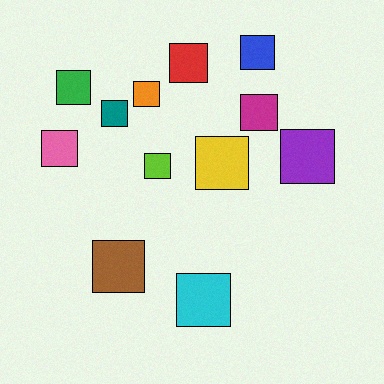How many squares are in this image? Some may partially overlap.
There are 12 squares.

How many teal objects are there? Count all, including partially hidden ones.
There is 1 teal object.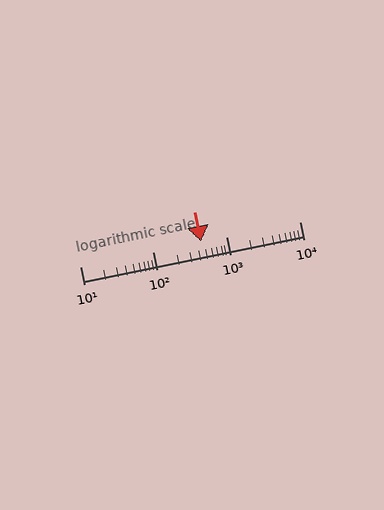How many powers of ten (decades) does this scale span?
The scale spans 3 decades, from 10 to 10000.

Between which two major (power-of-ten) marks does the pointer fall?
The pointer is between 100 and 1000.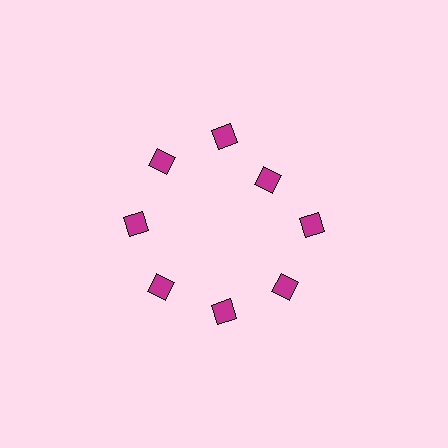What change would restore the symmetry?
The symmetry would be restored by moving it outward, back onto the ring so that all 8 squares sit at equal angles and equal distance from the center.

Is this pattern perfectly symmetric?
No. The 8 magenta squares are arranged in a ring, but one element near the 2 o'clock position is pulled inward toward the center, breaking the 8-fold rotational symmetry.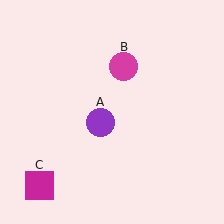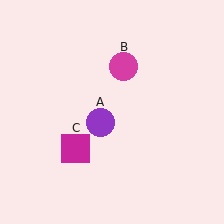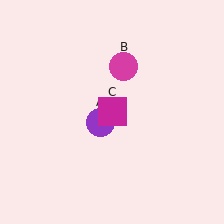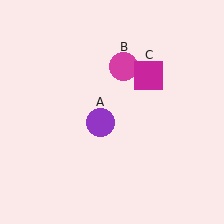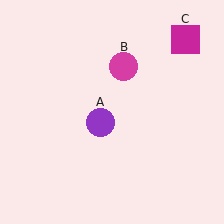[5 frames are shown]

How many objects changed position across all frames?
1 object changed position: magenta square (object C).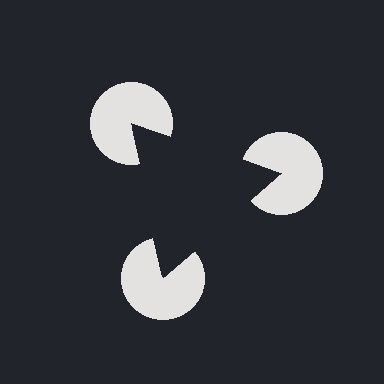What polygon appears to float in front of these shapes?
An illusory triangle — its edges are inferred from the aligned wedge cuts in the pac-man discs, not physically drawn.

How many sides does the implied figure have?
3 sides.